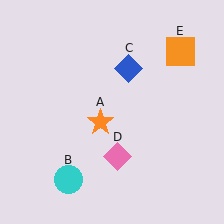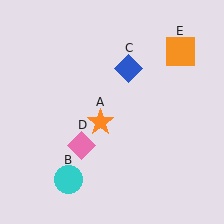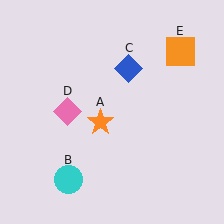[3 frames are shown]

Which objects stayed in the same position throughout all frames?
Orange star (object A) and cyan circle (object B) and blue diamond (object C) and orange square (object E) remained stationary.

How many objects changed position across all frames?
1 object changed position: pink diamond (object D).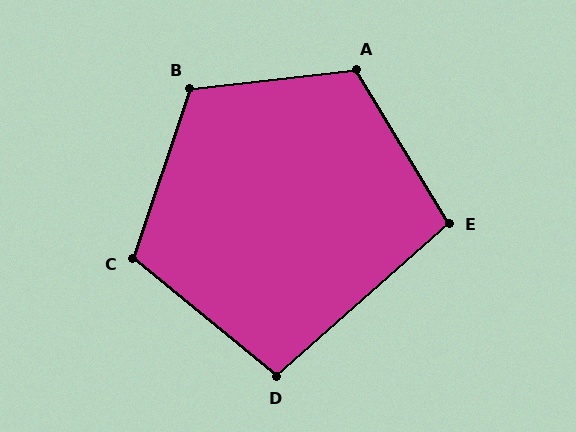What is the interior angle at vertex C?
Approximately 111 degrees (obtuse).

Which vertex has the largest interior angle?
A, at approximately 115 degrees.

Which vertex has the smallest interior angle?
D, at approximately 99 degrees.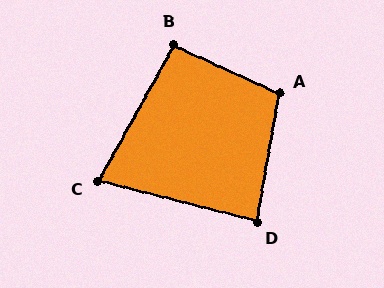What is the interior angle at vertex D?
Approximately 86 degrees (approximately right).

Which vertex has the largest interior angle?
A, at approximately 105 degrees.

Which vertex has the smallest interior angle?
C, at approximately 75 degrees.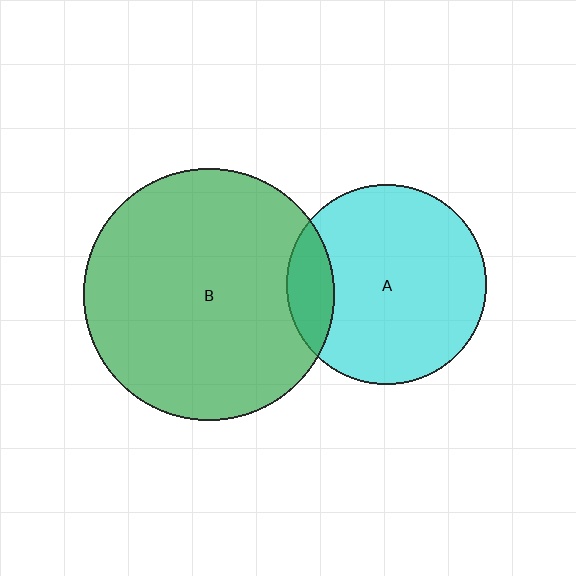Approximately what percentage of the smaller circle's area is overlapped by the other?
Approximately 15%.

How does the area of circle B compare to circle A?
Approximately 1.6 times.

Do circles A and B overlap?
Yes.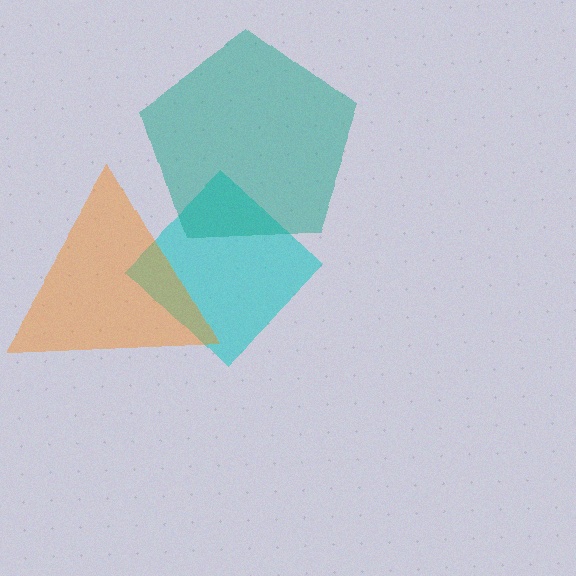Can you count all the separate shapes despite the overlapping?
Yes, there are 3 separate shapes.